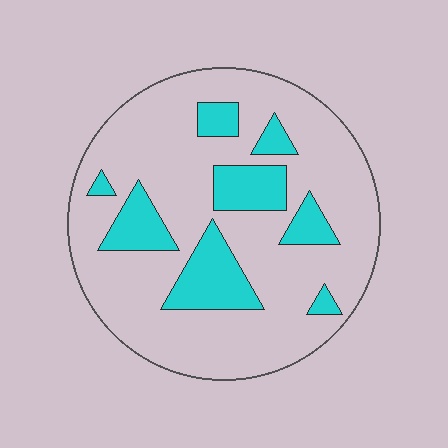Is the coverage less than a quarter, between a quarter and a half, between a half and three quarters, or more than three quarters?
Less than a quarter.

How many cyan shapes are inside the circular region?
8.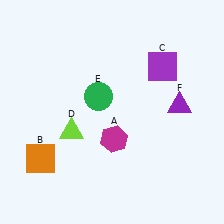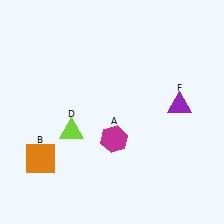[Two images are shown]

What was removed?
The purple square (C), the green circle (E) were removed in Image 2.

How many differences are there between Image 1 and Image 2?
There are 2 differences between the two images.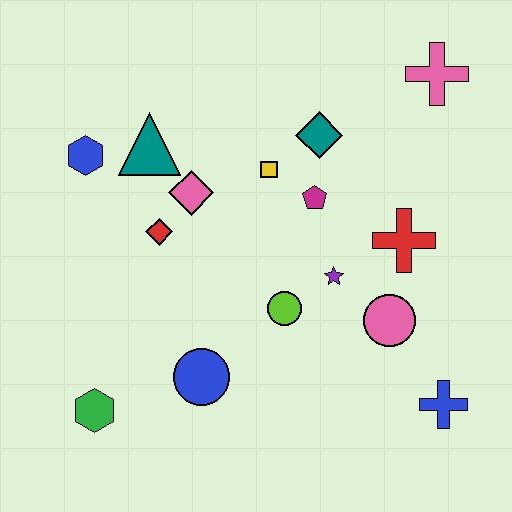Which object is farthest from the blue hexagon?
The blue cross is farthest from the blue hexagon.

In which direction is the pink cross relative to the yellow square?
The pink cross is to the right of the yellow square.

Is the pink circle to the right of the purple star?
Yes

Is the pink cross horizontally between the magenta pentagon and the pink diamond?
No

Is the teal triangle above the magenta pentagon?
Yes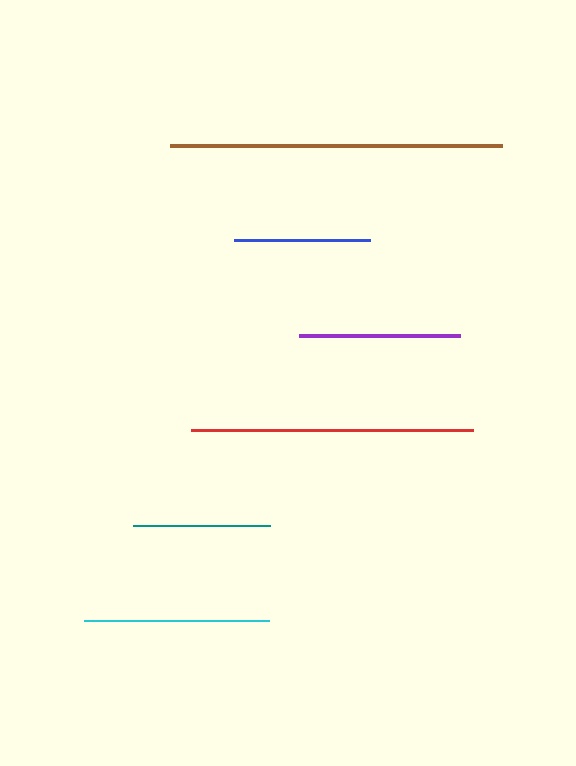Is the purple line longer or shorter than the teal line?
The purple line is longer than the teal line.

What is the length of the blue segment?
The blue segment is approximately 136 pixels long.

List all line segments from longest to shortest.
From longest to shortest: brown, red, cyan, purple, teal, blue.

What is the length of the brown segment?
The brown segment is approximately 332 pixels long.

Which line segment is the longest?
The brown line is the longest at approximately 332 pixels.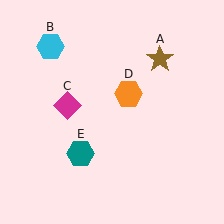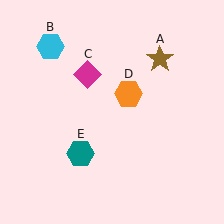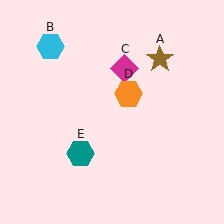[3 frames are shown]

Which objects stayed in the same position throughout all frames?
Brown star (object A) and cyan hexagon (object B) and orange hexagon (object D) and teal hexagon (object E) remained stationary.